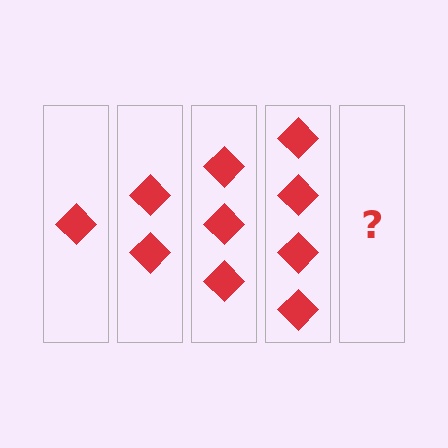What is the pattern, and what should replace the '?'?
The pattern is that each step adds one more diamond. The '?' should be 5 diamonds.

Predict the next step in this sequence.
The next step is 5 diamonds.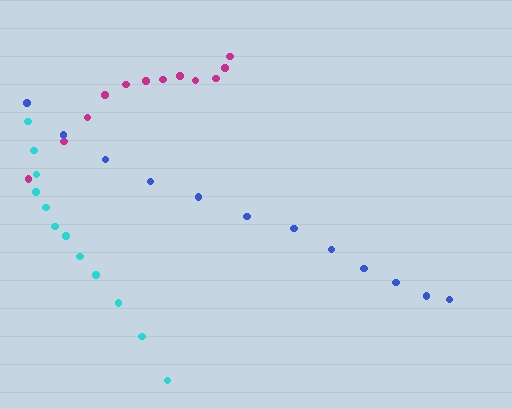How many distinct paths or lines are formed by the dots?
There are 3 distinct paths.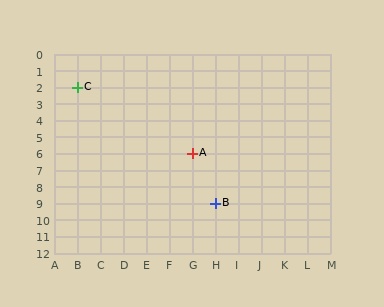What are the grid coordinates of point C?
Point C is at grid coordinates (B, 2).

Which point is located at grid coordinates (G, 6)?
Point A is at (G, 6).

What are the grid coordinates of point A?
Point A is at grid coordinates (G, 6).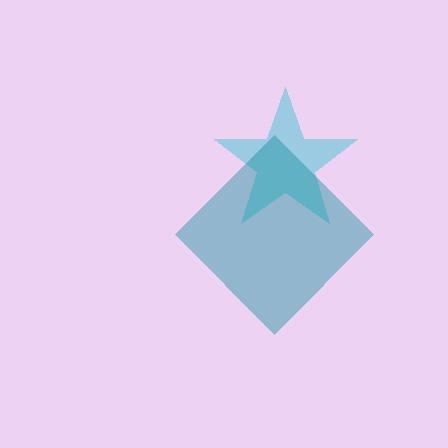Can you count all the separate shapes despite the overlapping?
Yes, there are 2 separate shapes.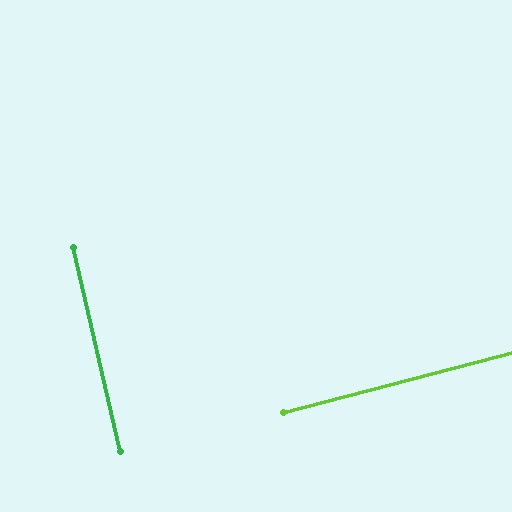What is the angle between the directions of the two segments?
Approximately 88 degrees.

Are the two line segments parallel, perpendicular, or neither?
Perpendicular — they meet at approximately 88°.